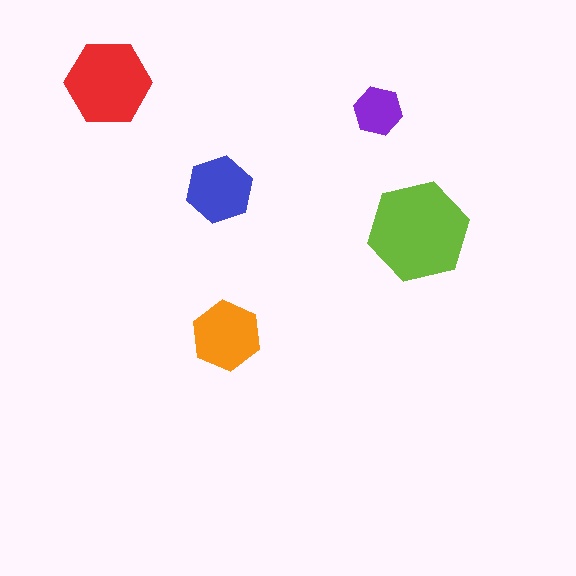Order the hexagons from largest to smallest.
the lime one, the red one, the orange one, the blue one, the purple one.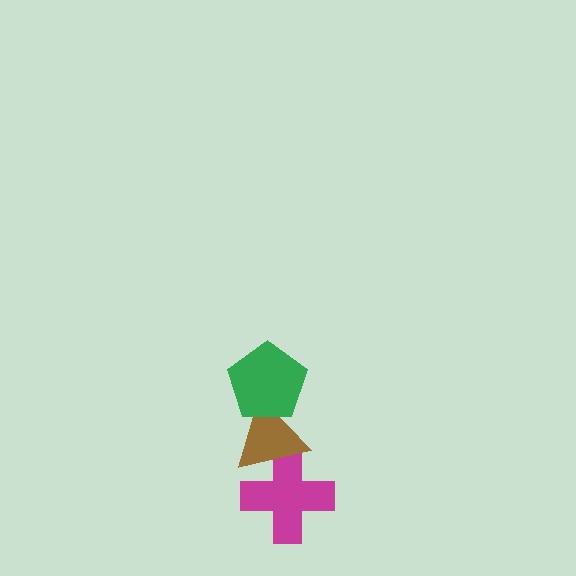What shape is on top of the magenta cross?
The brown triangle is on top of the magenta cross.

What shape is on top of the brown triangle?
The green pentagon is on top of the brown triangle.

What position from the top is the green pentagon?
The green pentagon is 1st from the top.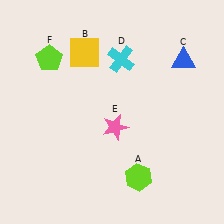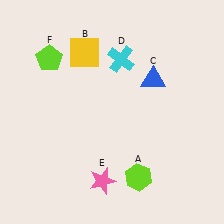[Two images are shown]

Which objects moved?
The objects that moved are: the blue triangle (C), the pink star (E).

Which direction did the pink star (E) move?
The pink star (E) moved down.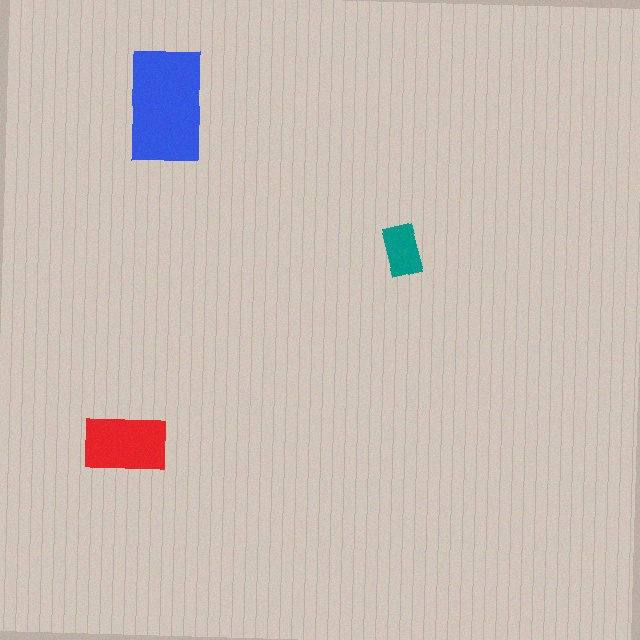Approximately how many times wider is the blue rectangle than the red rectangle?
About 1.5 times wider.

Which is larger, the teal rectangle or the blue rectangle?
The blue one.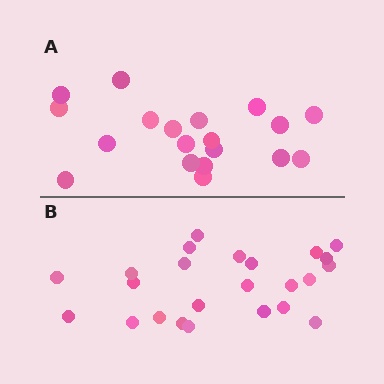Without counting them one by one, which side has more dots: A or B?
Region B (the bottom region) has more dots.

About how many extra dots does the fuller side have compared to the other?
Region B has about 5 more dots than region A.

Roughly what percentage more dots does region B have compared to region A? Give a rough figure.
About 25% more.